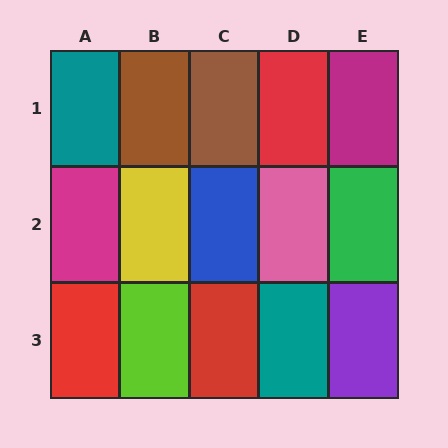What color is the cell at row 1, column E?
Magenta.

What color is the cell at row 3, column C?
Red.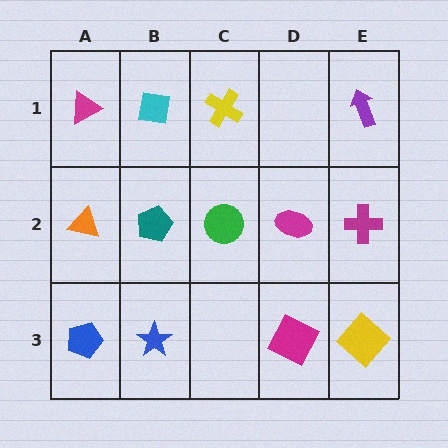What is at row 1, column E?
A purple arrow.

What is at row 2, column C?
A green circle.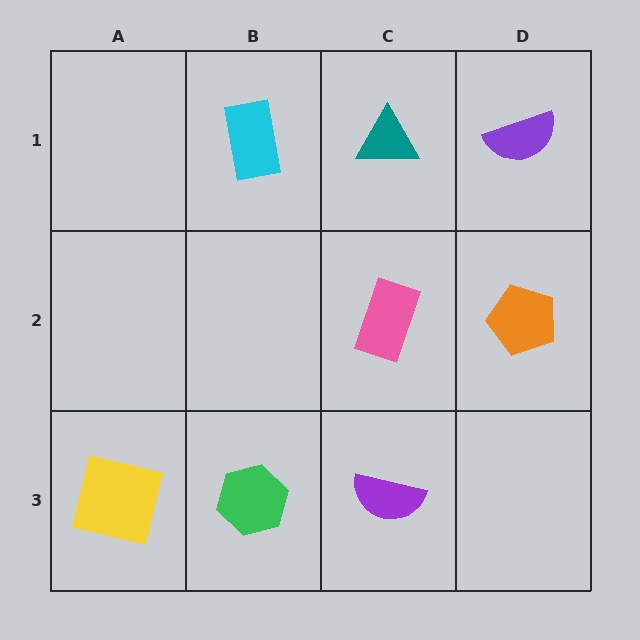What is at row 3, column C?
A purple semicircle.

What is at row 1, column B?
A cyan rectangle.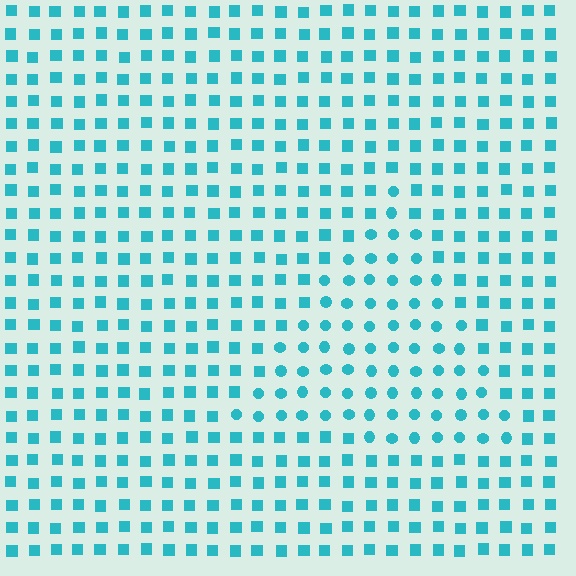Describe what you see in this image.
The image is filled with small cyan elements arranged in a uniform grid. A triangle-shaped region contains circles, while the surrounding area contains squares. The boundary is defined purely by the change in element shape.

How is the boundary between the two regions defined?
The boundary is defined by a change in element shape: circles inside vs. squares outside. All elements share the same color and spacing.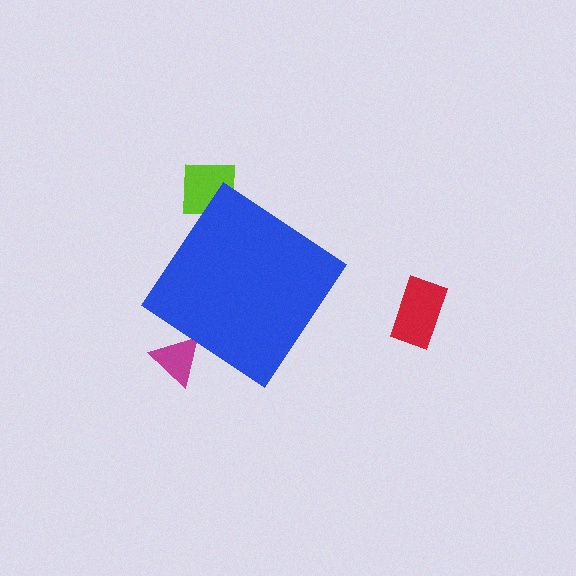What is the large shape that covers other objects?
A blue diamond.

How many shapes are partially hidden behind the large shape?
2 shapes are partially hidden.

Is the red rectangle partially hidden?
No, the red rectangle is fully visible.